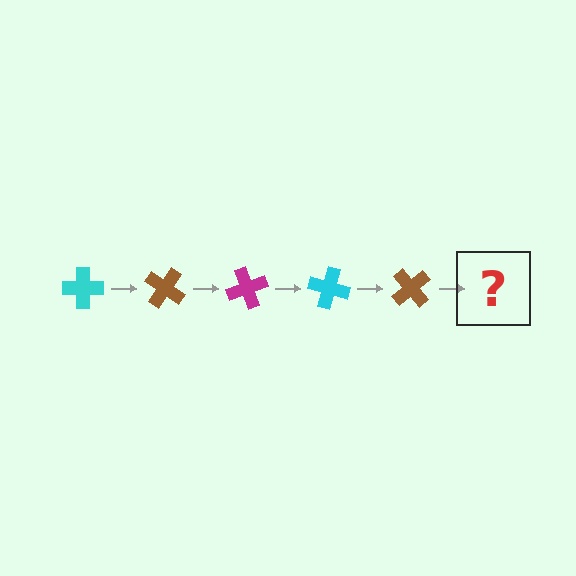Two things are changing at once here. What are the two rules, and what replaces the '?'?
The two rules are that it rotates 35 degrees each step and the color cycles through cyan, brown, and magenta. The '?' should be a magenta cross, rotated 175 degrees from the start.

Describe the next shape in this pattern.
It should be a magenta cross, rotated 175 degrees from the start.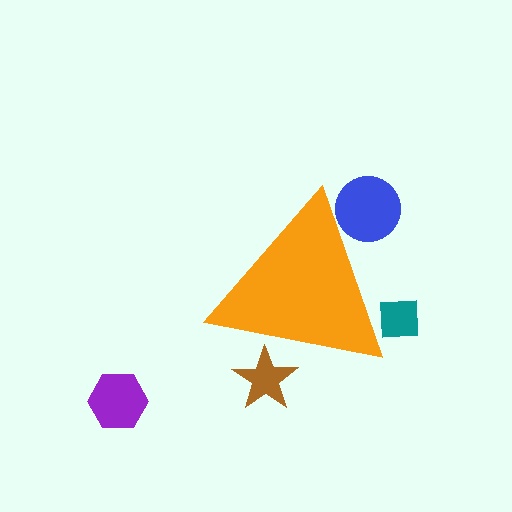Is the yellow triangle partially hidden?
Yes, the yellow triangle is partially hidden behind the orange triangle.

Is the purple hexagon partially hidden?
No, the purple hexagon is fully visible.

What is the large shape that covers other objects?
An orange triangle.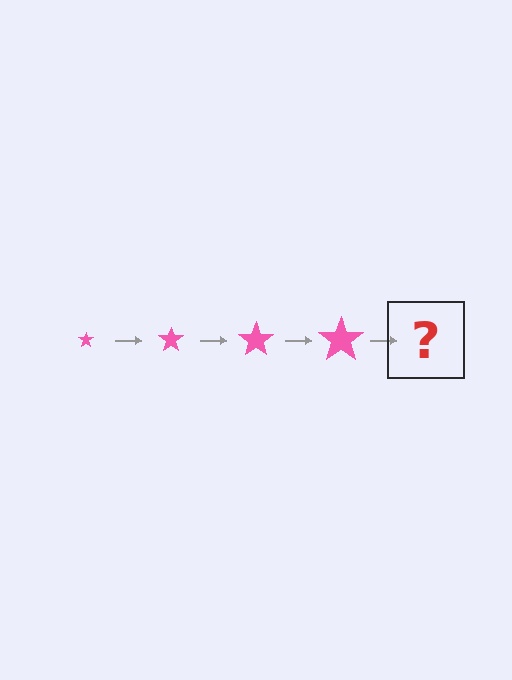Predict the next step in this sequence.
The next step is a pink star, larger than the previous one.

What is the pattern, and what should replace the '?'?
The pattern is that the star gets progressively larger each step. The '?' should be a pink star, larger than the previous one.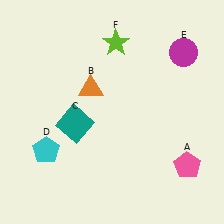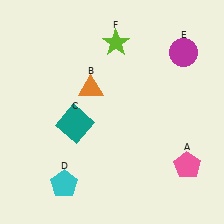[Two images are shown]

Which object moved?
The cyan pentagon (D) moved down.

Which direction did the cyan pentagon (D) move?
The cyan pentagon (D) moved down.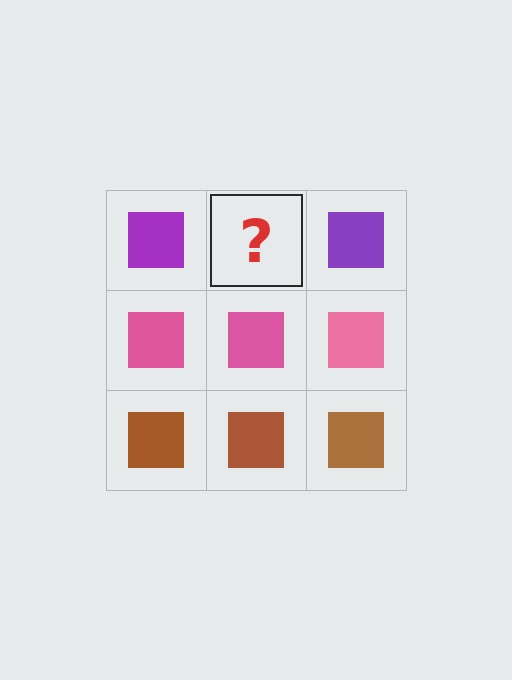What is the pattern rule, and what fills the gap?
The rule is that each row has a consistent color. The gap should be filled with a purple square.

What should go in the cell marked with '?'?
The missing cell should contain a purple square.